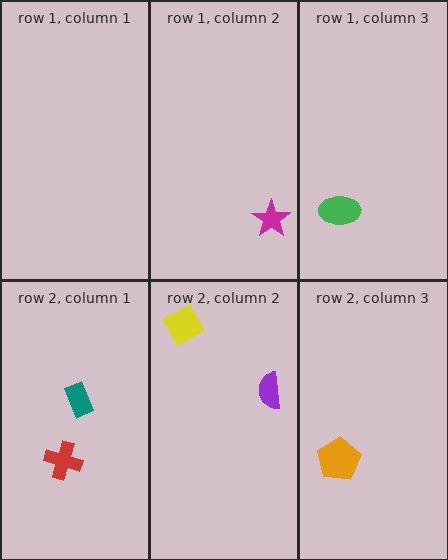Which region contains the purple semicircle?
The row 2, column 2 region.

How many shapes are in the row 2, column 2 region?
2.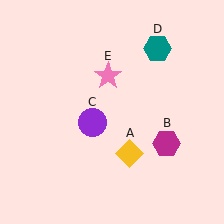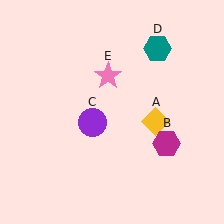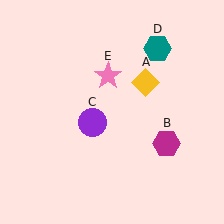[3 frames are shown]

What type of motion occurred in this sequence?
The yellow diamond (object A) rotated counterclockwise around the center of the scene.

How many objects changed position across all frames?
1 object changed position: yellow diamond (object A).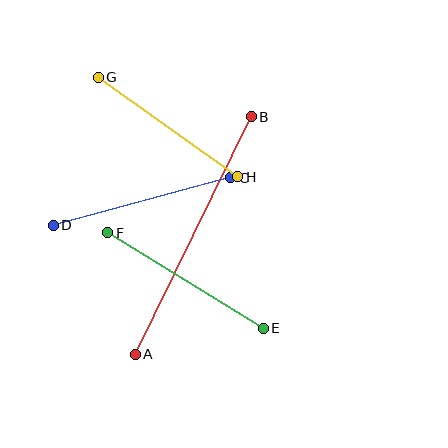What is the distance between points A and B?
The distance is approximately 264 pixels.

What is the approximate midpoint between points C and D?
The midpoint is at approximately (142, 201) pixels.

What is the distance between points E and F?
The distance is approximately 182 pixels.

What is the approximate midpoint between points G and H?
The midpoint is at approximately (168, 127) pixels.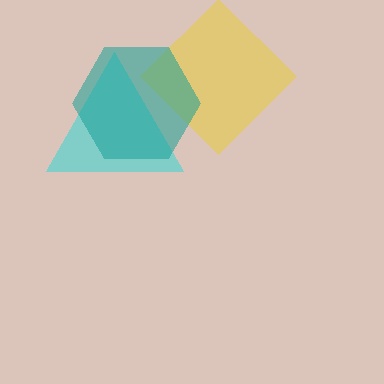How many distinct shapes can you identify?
There are 3 distinct shapes: a yellow diamond, a cyan triangle, a teal hexagon.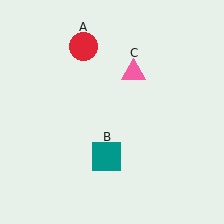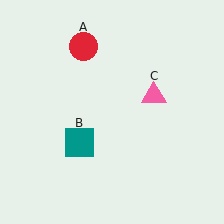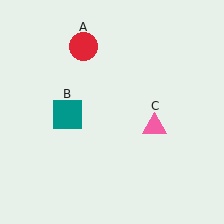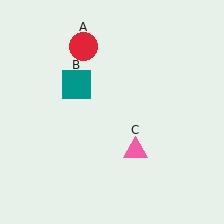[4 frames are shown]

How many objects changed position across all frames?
2 objects changed position: teal square (object B), pink triangle (object C).